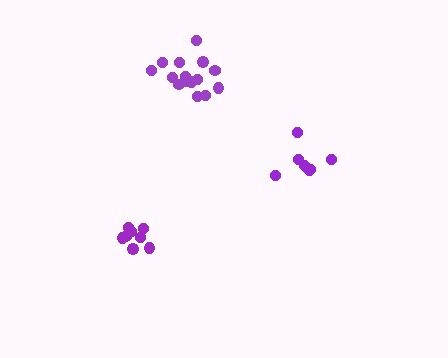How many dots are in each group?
Group 1: 9 dots, Group 2: 9 dots, Group 3: 15 dots (33 total).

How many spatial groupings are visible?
There are 3 spatial groupings.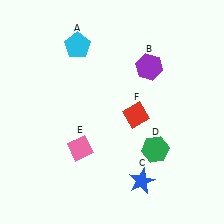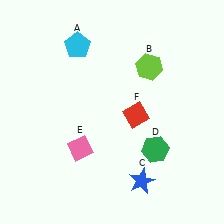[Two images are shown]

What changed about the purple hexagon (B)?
In Image 1, B is purple. In Image 2, it changed to lime.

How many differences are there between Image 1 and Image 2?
There is 1 difference between the two images.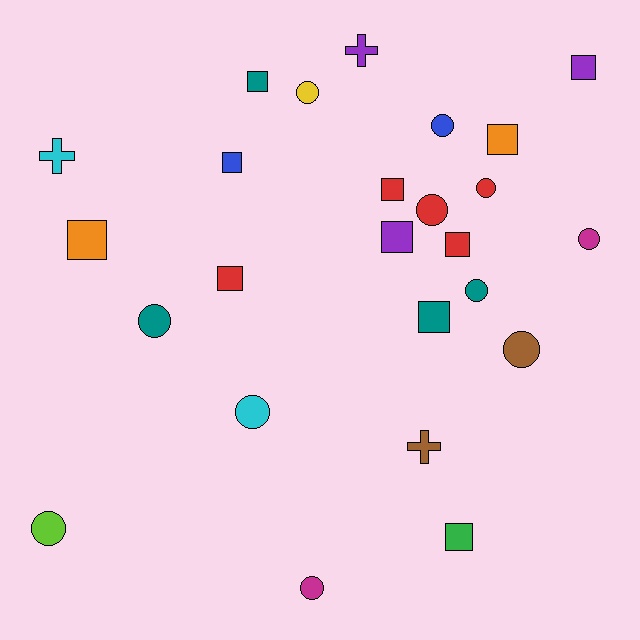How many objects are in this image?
There are 25 objects.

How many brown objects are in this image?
There are 2 brown objects.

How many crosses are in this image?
There are 3 crosses.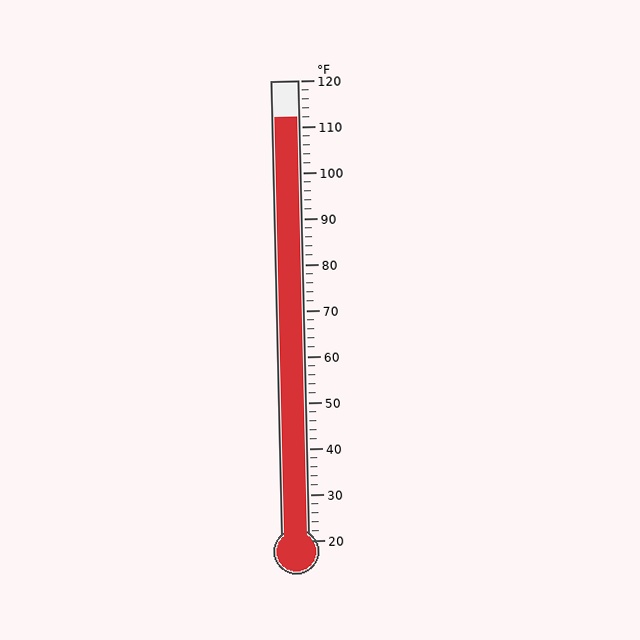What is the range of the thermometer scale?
The thermometer scale ranges from 20°F to 120°F.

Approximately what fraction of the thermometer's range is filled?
The thermometer is filled to approximately 90% of its range.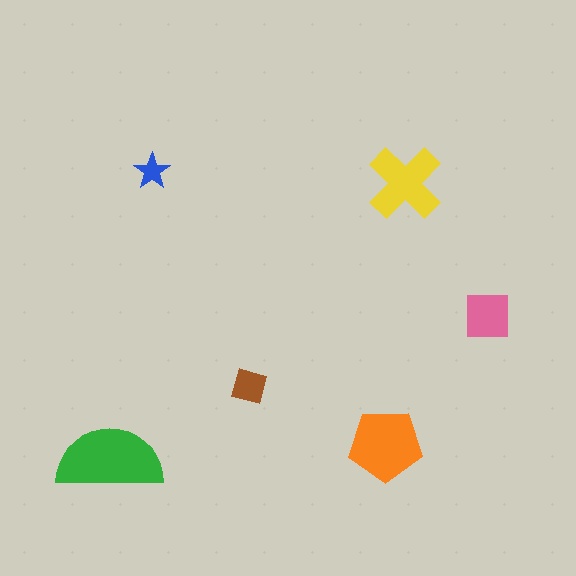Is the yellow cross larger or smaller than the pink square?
Larger.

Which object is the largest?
The green semicircle.